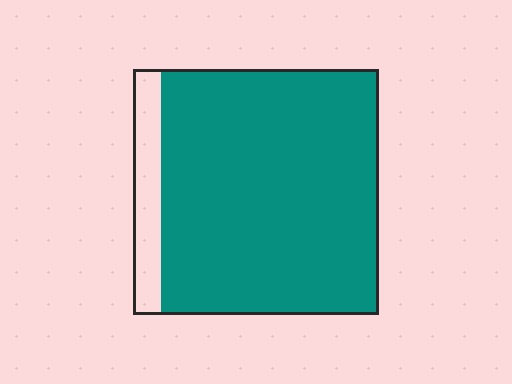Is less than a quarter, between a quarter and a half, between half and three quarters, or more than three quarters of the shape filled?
More than three quarters.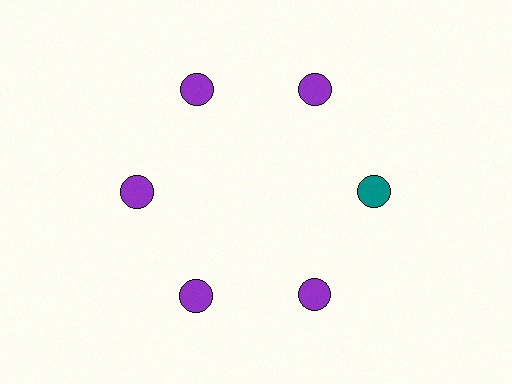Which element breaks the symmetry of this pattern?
The teal circle at roughly the 3 o'clock position breaks the symmetry. All other shapes are purple circles.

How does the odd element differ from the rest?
It has a different color: teal instead of purple.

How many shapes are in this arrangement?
There are 6 shapes arranged in a ring pattern.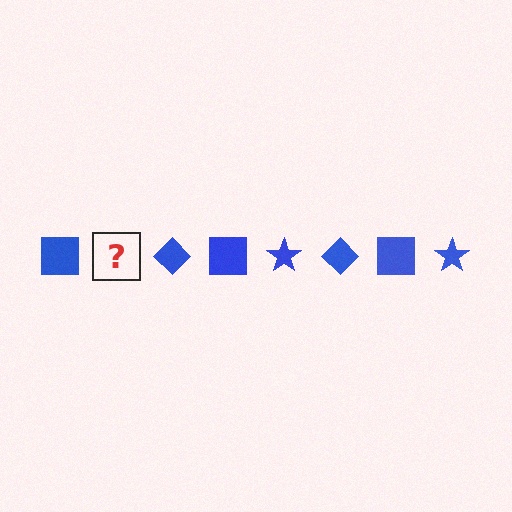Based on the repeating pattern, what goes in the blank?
The blank should be a blue star.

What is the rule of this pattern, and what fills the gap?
The rule is that the pattern cycles through square, star, diamond shapes in blue. The gap should be filled with a blue star.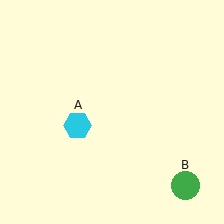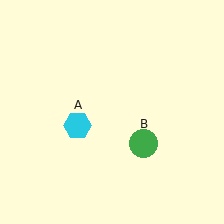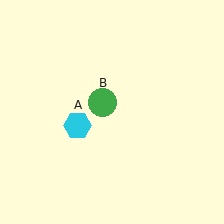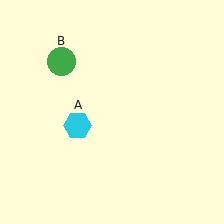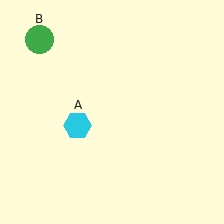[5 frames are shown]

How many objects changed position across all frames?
1 object changed position: green circle (object B).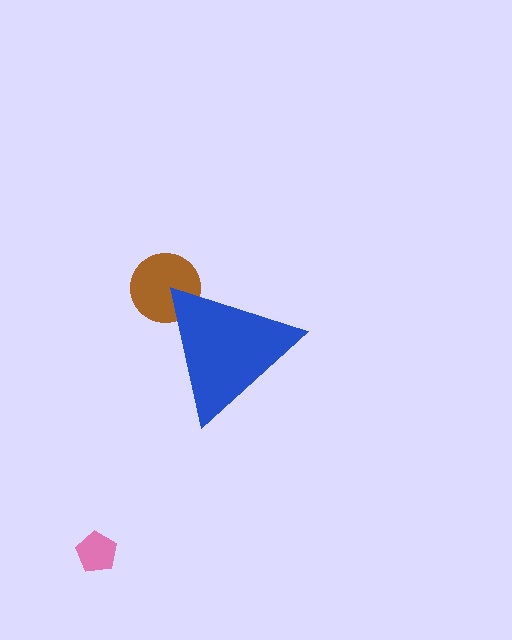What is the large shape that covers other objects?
A blue triangle.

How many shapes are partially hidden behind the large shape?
2 shapes are partially hidden.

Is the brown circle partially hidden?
Yes, the brown circle is partially hidden behind the blue triangle.